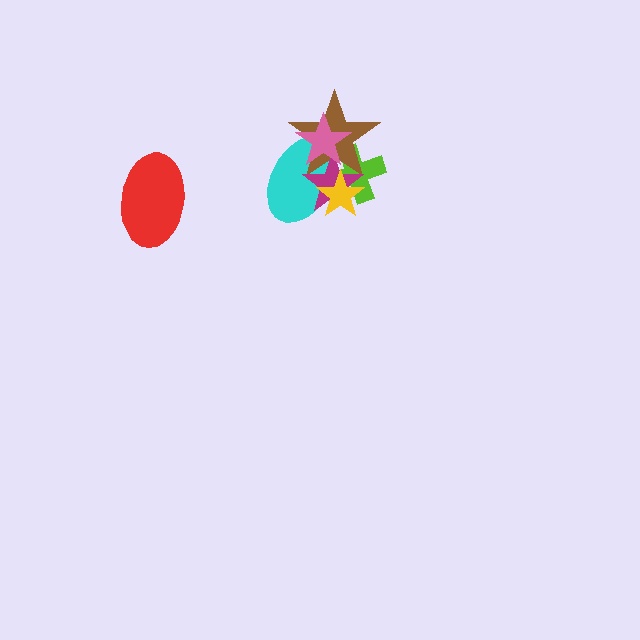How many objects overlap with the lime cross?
5 objects overlap with the lime cross.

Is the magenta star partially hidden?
Yes, it is partially covered by another shape.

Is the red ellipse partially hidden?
No, no other shape covers it.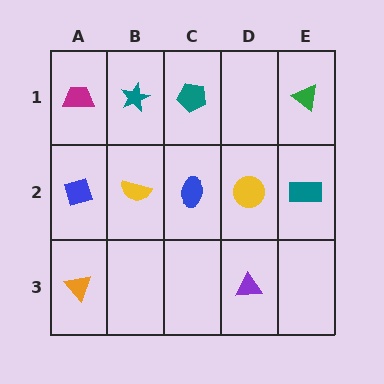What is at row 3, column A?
An orange triangle.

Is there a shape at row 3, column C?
No, that cell is empty.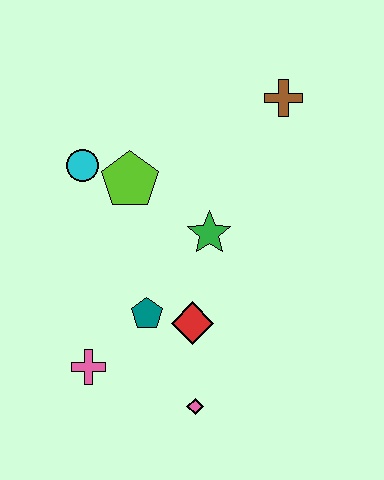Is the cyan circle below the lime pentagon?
No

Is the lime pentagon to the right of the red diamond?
No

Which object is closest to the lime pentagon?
The cyan circle is closest to the lime pentagon.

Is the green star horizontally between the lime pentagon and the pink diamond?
No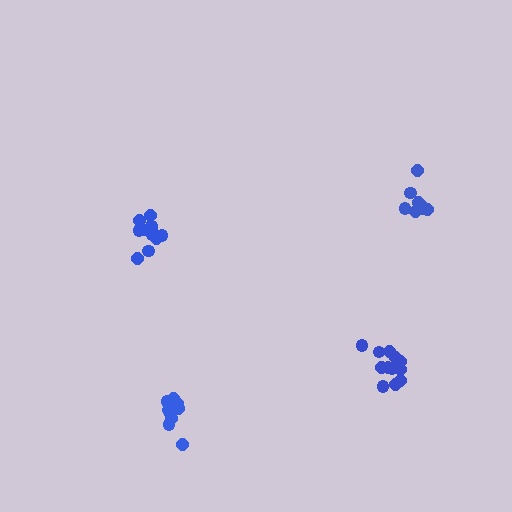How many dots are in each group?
Group 1: 11 dots, Group 2: 12 dots, Group 3: 9 dots, Group 4: 11 dots (43 total).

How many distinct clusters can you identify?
There are 4 distinct clusters.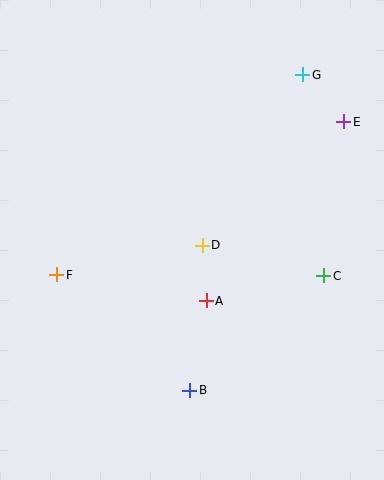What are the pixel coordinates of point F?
Point F is at (57, 275).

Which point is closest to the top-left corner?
Point F is closest to the top-left corner.